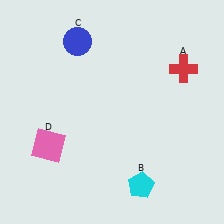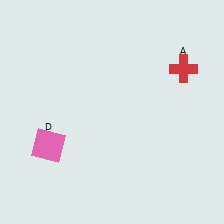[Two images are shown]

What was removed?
The blue circle (C), the cyan pentagon (B) were removed in Image 2.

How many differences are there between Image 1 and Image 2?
There are 2 differences between the two images.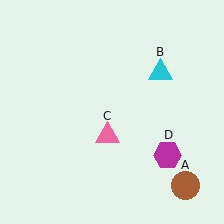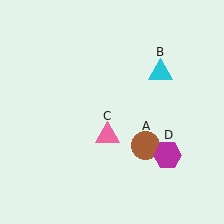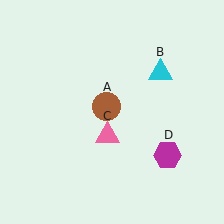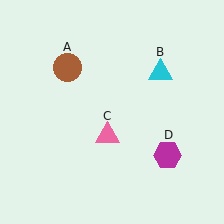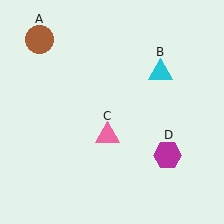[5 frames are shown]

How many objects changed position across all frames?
1 object changed position: brown circle (object A).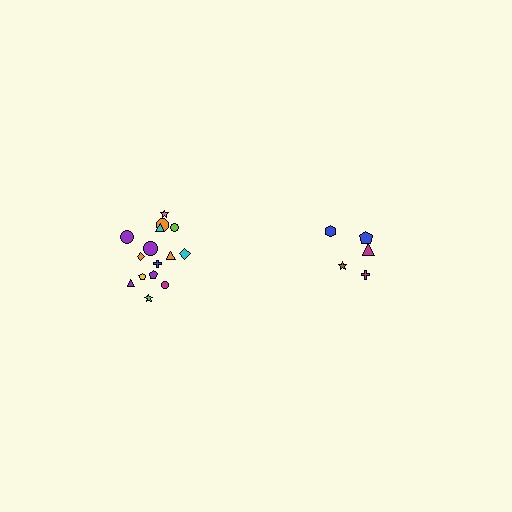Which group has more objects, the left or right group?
The left group.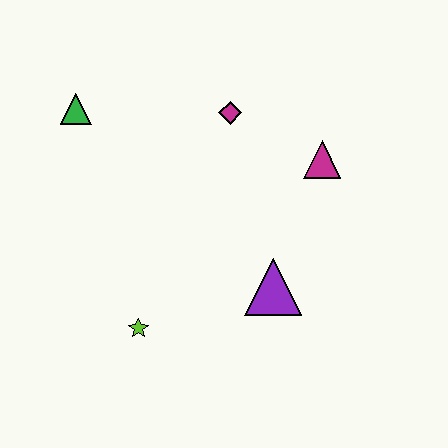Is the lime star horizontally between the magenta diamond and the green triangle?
Yes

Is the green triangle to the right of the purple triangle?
No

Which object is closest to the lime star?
The purple triangle is closest to the lime star.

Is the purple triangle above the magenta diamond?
No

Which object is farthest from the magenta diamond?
The lime star is farthest from the magenta diamond.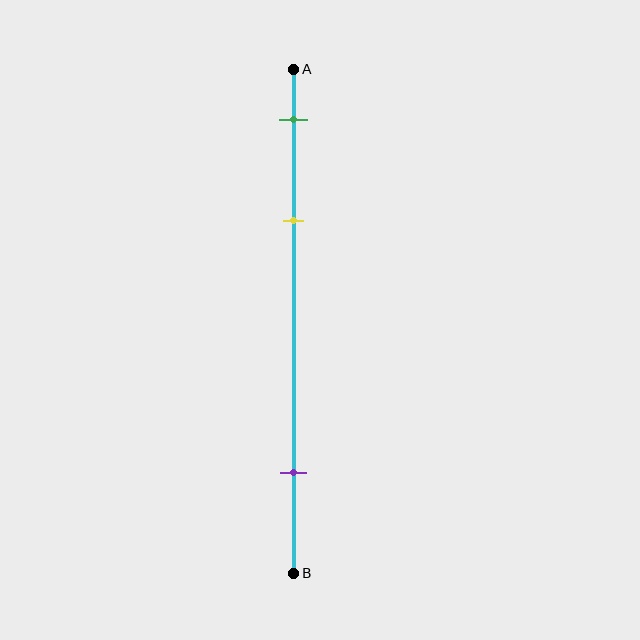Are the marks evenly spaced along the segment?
No, the marks are not evenly spaced.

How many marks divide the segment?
There are 3 marks dividing the segment.